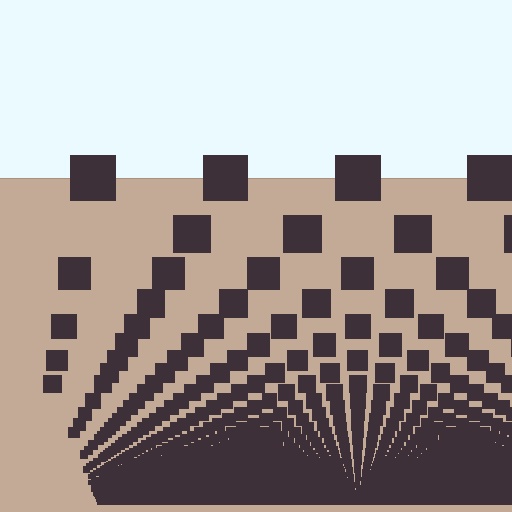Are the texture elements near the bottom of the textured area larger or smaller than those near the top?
Smaller. The gradient is inverted — elements near the bottom are smaller and denser.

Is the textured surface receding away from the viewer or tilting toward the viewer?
The surface appears to tilt toward the viewer. Texture elements get larger and sparser toward the top.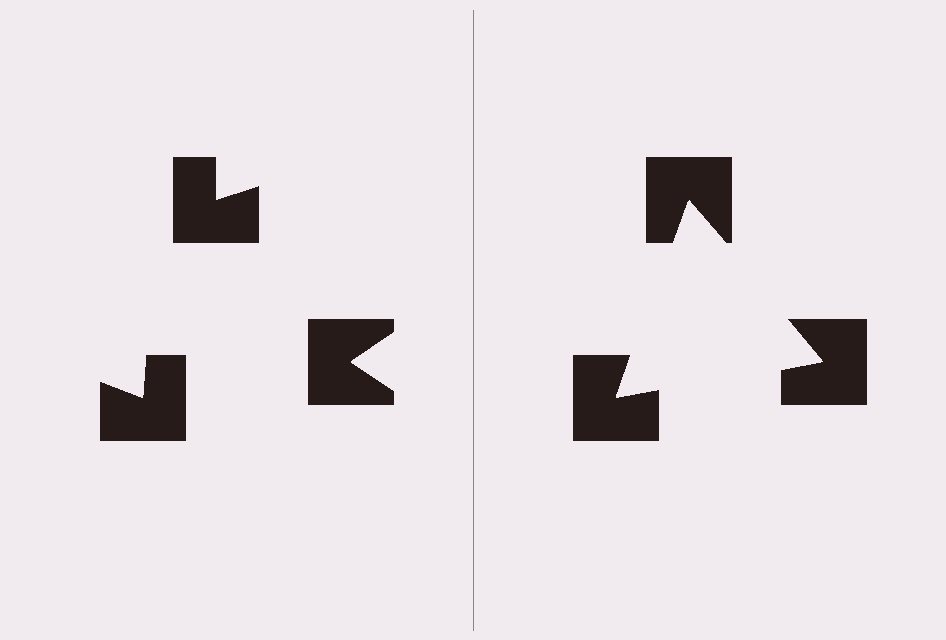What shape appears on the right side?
An illusory triangle.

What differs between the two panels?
The notched squares are positioned identically on both sides; only the wedge orientations differ. On the right they align to a triangle; on the left they are misaligned.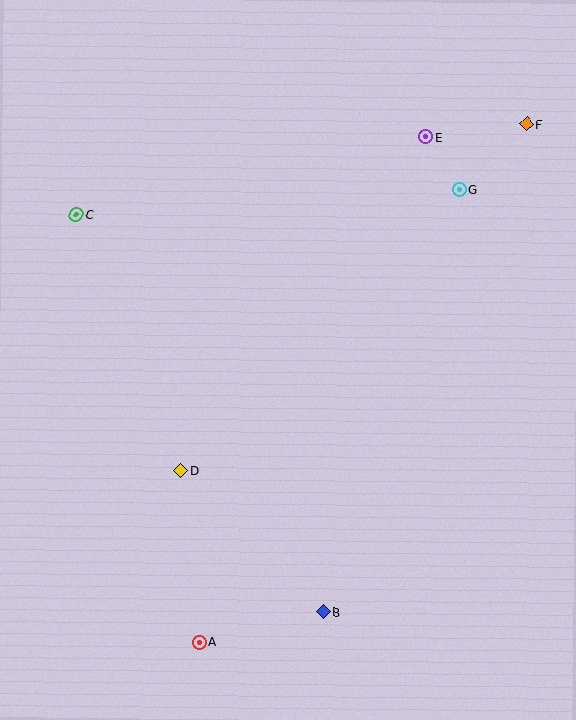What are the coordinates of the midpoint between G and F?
The midpoint between G and F is at (493, 157).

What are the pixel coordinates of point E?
Point E is at (426, 137).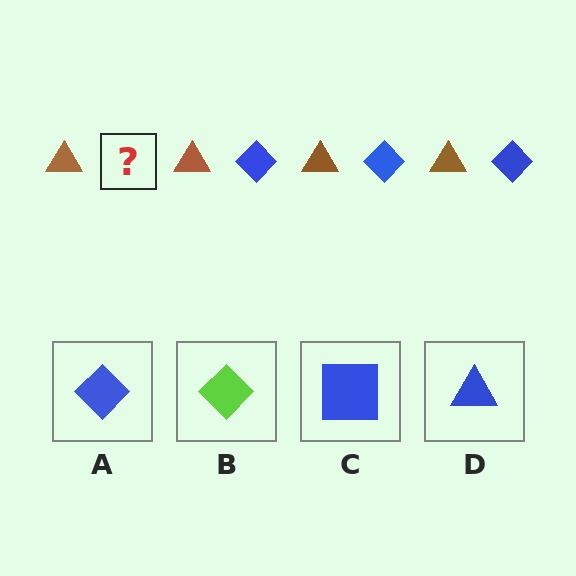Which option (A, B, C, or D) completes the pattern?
A.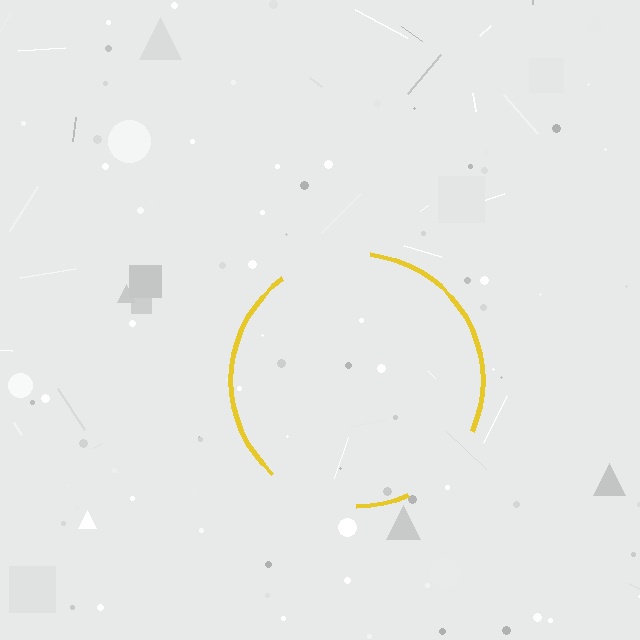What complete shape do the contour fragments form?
The contour fragments form a circle.